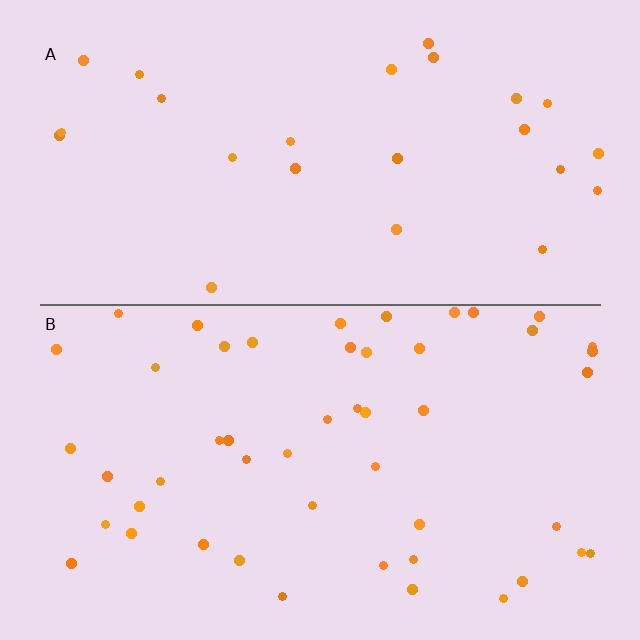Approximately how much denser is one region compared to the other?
Approximately 2.0× — region B over region A.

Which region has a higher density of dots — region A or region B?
B (the bottom).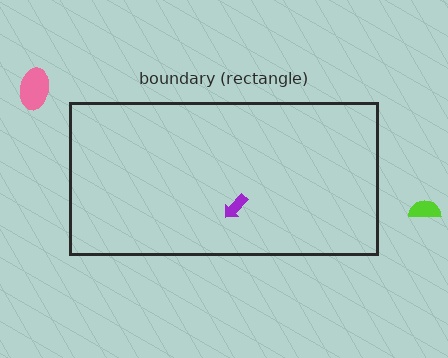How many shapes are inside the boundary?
1 inside, 2 outside.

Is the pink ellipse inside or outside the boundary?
Outside.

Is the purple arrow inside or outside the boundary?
Inside.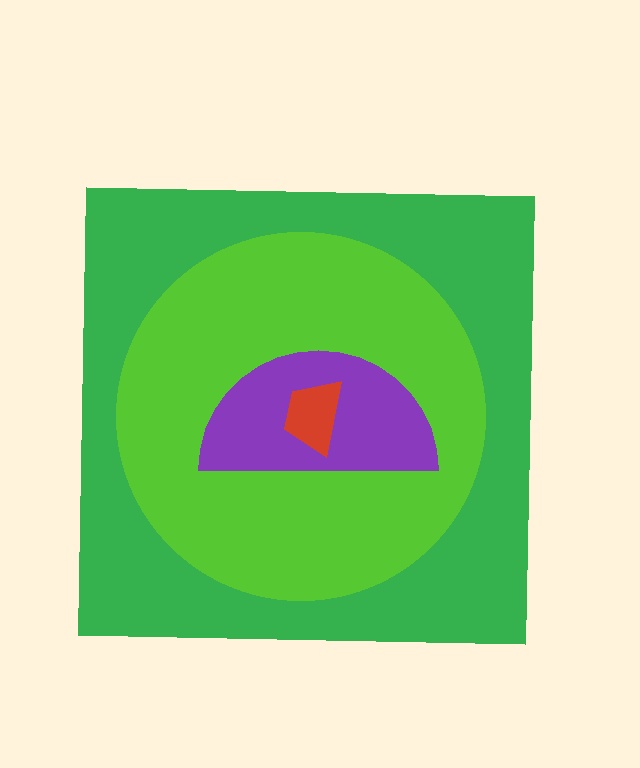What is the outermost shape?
The green square.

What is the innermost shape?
The red trapezoid.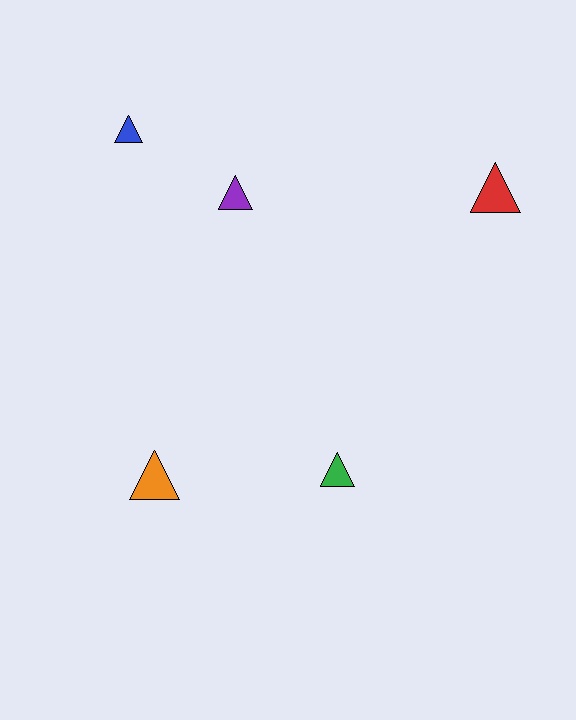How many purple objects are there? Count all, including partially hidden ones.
There is 1 purple object.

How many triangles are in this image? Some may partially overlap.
There are 5 triangles.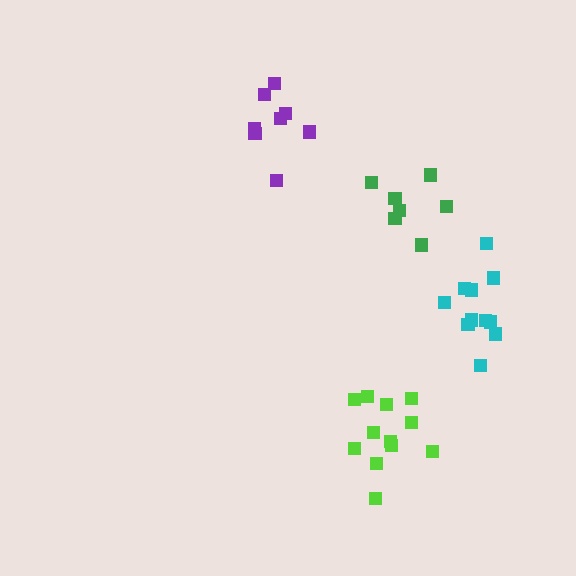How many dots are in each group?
Group 1: 7 dots, Group 2: 12 dots, Group 3: 8 dots, Group 4: 11 dots (38 total).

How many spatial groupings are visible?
There are 4 spatial groupings.